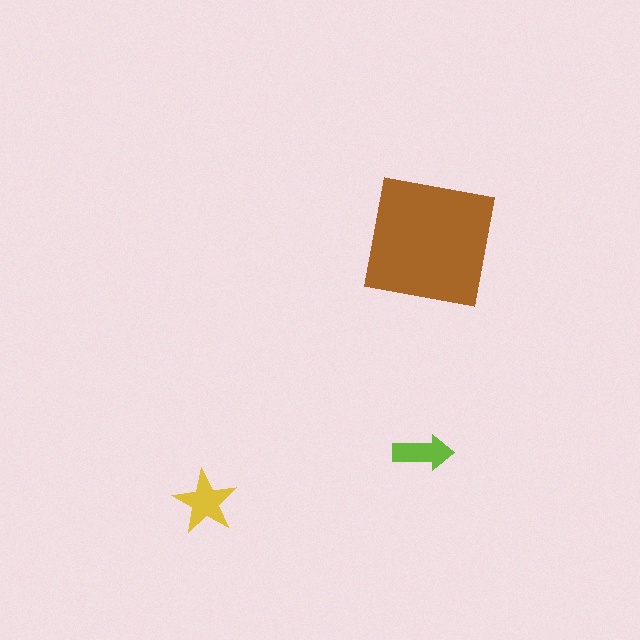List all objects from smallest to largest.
The lime arrow, the yellow star, the brown square.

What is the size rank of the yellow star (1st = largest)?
2nd.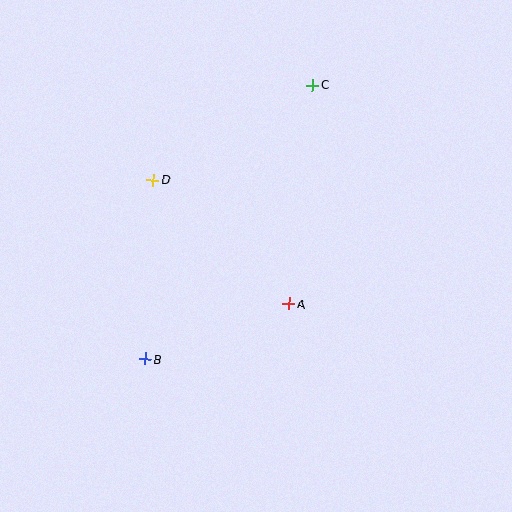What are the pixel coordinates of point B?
Point B is at (145, 359).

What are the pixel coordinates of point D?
Point D is at (153, 180).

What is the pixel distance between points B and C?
The distance between B and C is 321 pixels.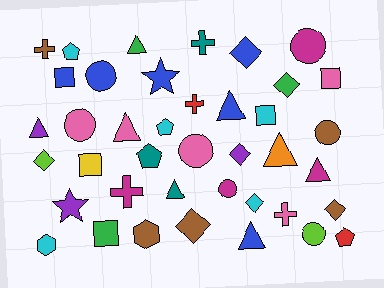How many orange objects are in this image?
There is 1 orange object.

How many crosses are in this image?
There are 5 crosses.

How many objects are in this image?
There are 40 objects.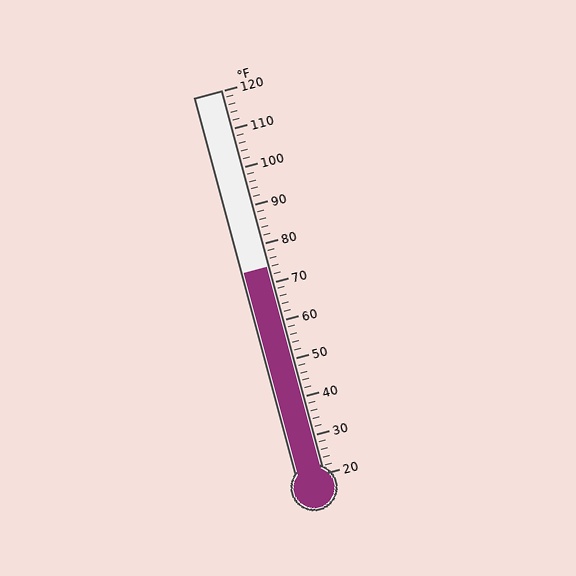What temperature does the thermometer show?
The thermometer shows approximately 74°F.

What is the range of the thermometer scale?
The thermometer scale ranges from 20°F to 120°F.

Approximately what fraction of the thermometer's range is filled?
The thermometer is filled to approximately 55% of its range.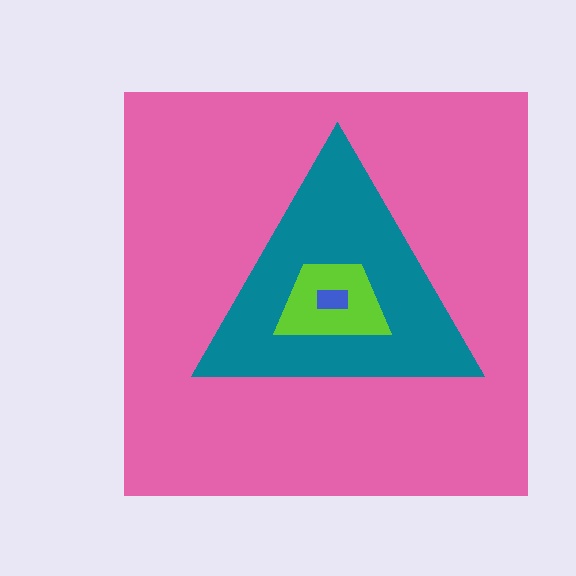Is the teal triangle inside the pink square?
Yes.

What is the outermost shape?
The pink square.